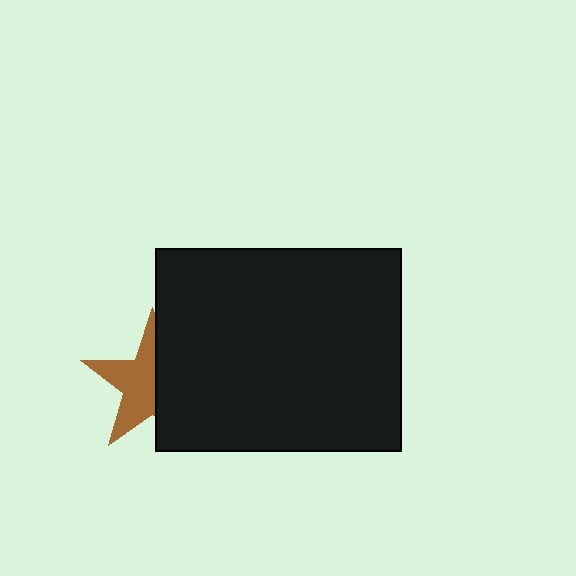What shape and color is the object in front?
The object in front is a black rectangle.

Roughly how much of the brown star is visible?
About half of it is visible (roughly 54%).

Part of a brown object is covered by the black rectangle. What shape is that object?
It is a star.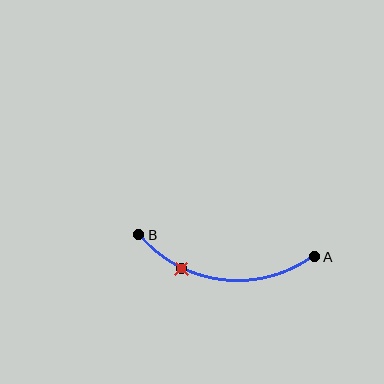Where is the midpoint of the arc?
The arc midpoint is the point on the curve farthest from the straight line joining A and B. It sits below that line.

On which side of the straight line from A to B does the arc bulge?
The arc bulges below the straight line connecting A and B.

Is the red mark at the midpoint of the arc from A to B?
No. The red mark lies on the arc but is closer to endpoint B. The arc midpoint would be at the point on the curve equidistant along the arc from both A and B.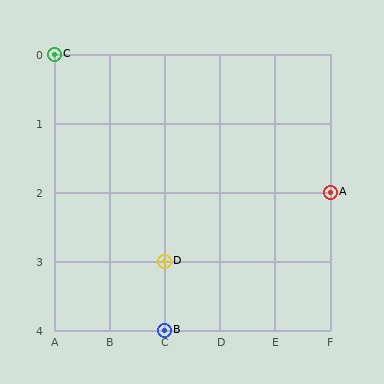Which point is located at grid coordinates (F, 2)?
Point A is at (F, 2).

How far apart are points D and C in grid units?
Points D and C are 2 columns and 3 rows apart (about 3.6 grid units diagonally).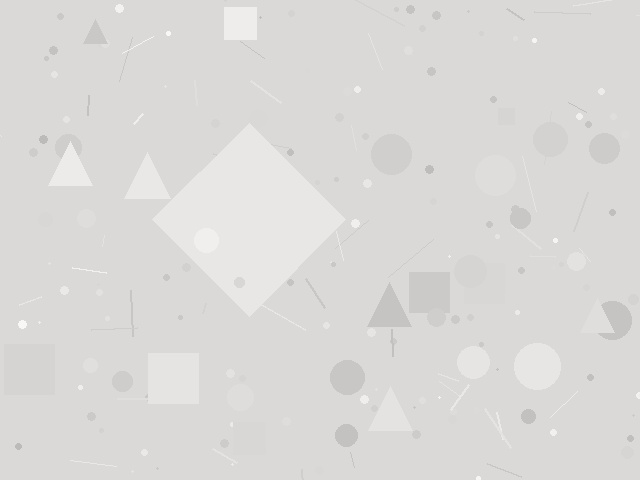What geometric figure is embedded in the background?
A diamond is embedded in the background.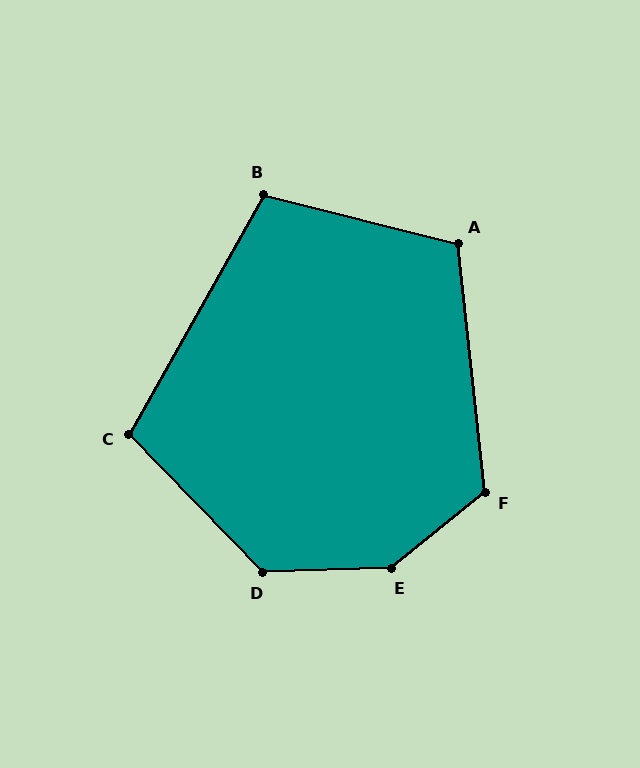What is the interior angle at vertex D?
Approximately 132 degrees (obtuse).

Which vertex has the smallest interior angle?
B, at approximately 105 degrees.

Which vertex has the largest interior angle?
E, at approximately 143 degrees.